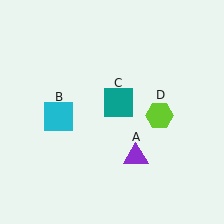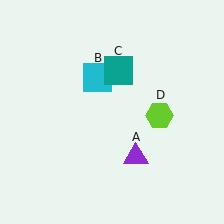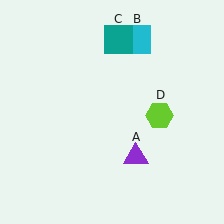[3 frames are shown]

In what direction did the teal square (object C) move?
The teal square (object C) moved up.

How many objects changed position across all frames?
2 objects changed position: cyan square (object B), teal square (object C).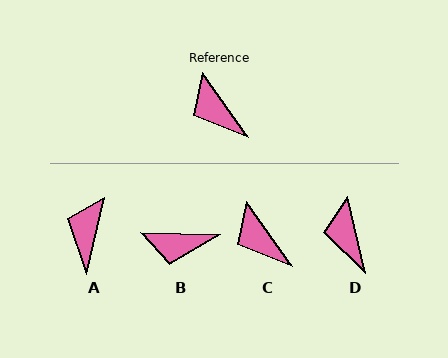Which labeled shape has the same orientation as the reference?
C.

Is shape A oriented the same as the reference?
No, it is off by about 49 degrees.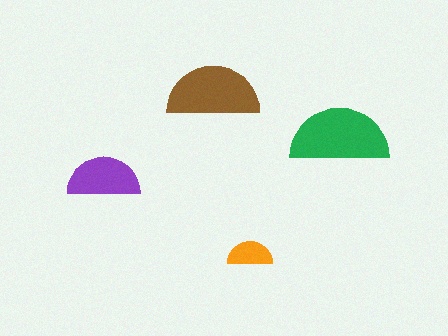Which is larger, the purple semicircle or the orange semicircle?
The purple one.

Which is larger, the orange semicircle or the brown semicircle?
The brown one.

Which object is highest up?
The brown semicircle is topmost.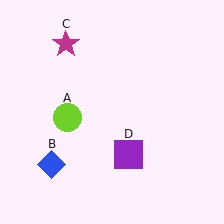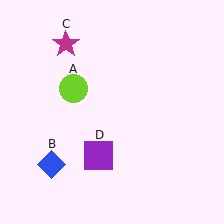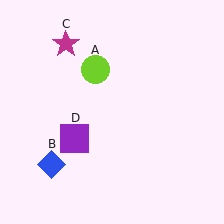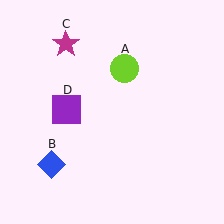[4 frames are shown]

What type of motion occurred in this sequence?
The lime circle (object A), purple square (object D) rotated clockwise around the center of the scene.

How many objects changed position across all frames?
2 objects changed position: lime circle (object A), purple square (object D).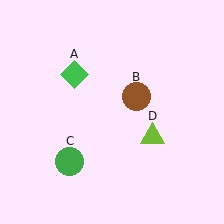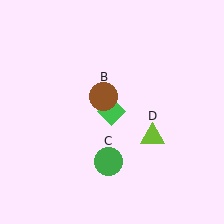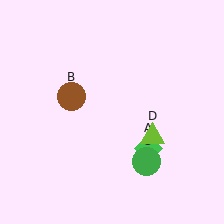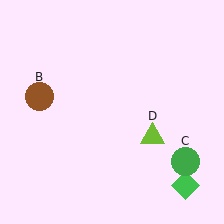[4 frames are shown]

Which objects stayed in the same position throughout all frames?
Lime triangle (object D) remained stationary.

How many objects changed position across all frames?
3 objects changed position: green diamond (object A), brown circle (object B), green circle (object C).